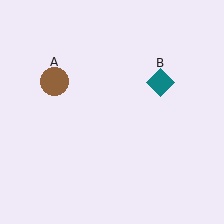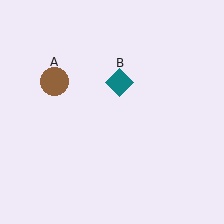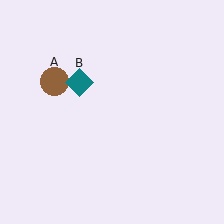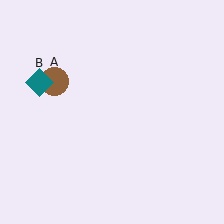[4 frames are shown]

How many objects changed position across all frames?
1 object changed position: teal diamond (object B).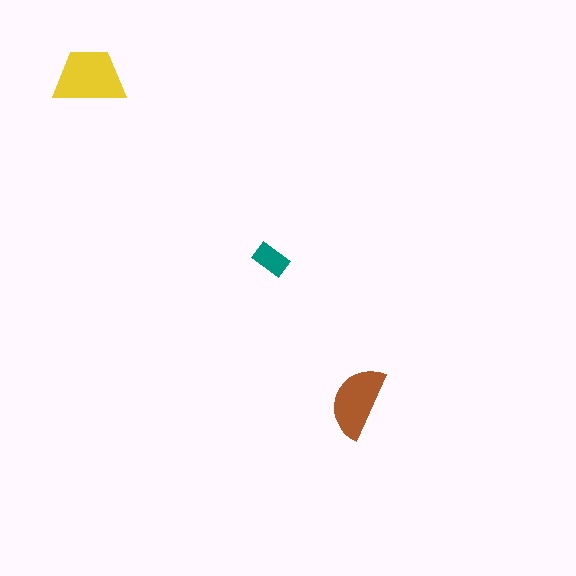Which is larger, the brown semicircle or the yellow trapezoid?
The yellow trapezoid.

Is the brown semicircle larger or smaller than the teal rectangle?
Larger.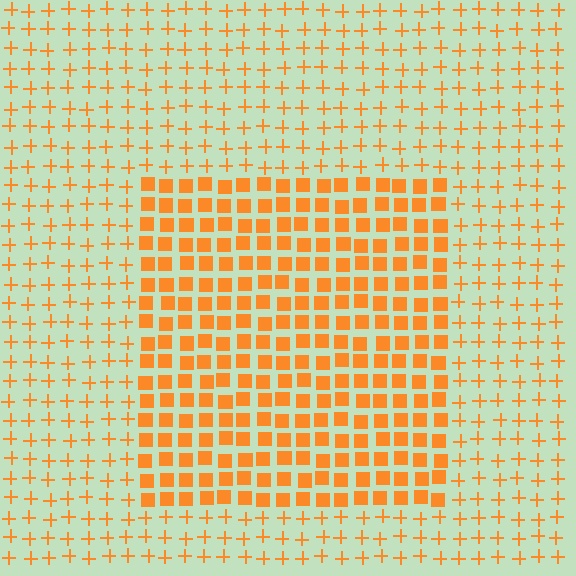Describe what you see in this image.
The image is filled with small orange elements arranged in a uniform grid. A rectangle-shaped region contains squares, while the surrounding area contains plus signs. The boundary is defined purely by the change in element shape.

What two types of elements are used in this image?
The image uses squares inside the rectangle region and plus signs outside it.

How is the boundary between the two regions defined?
The boundary is defined by a change in element shape: squares inside vs. plus signs outside. All elements share the same color and spacing.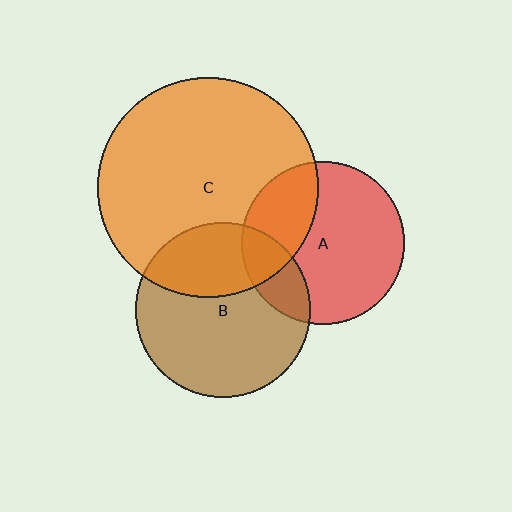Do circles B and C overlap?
Yes.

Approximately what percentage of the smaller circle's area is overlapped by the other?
Approximately 35%.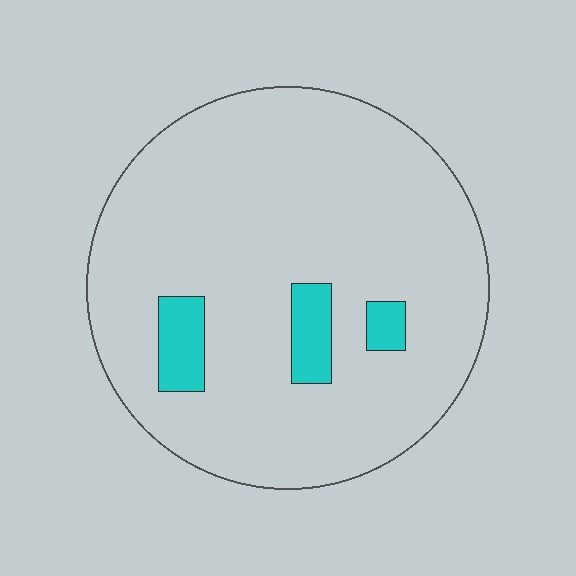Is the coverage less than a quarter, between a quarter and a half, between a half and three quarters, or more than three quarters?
Less than a quarter.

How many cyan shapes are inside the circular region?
3.